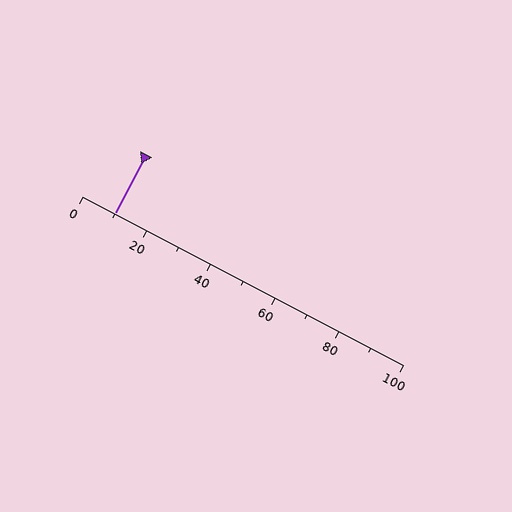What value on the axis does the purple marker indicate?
The marker indicates approximately 10.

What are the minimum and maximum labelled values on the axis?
The axis runs from 0 to 100.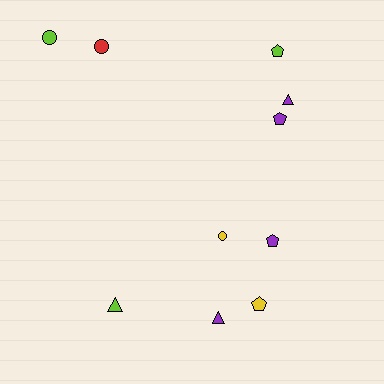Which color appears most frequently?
Purple, with 4 objects.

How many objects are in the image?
There are 10 objects.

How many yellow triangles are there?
There are no yellow triangles.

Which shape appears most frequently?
Pentagon, with 4 objects.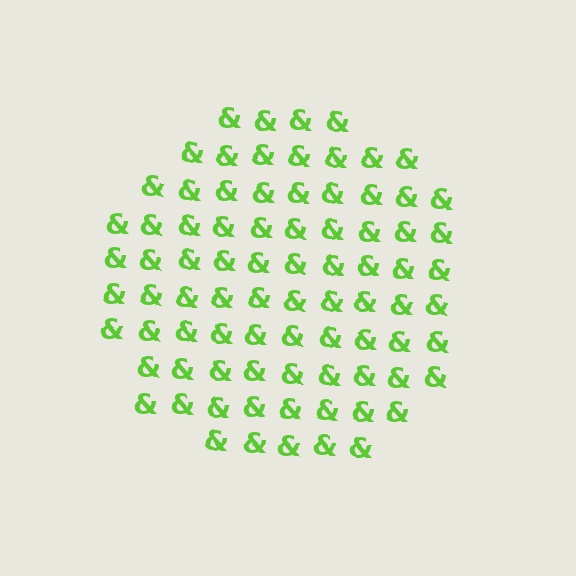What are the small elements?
The small elements are ampersands.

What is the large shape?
The large shape is a circle.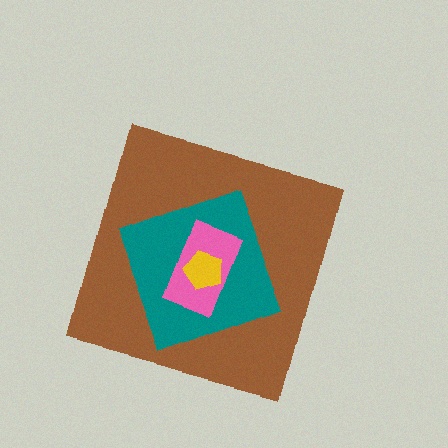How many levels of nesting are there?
4.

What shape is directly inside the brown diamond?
The teal square.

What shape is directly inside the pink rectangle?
The yellow pentagon.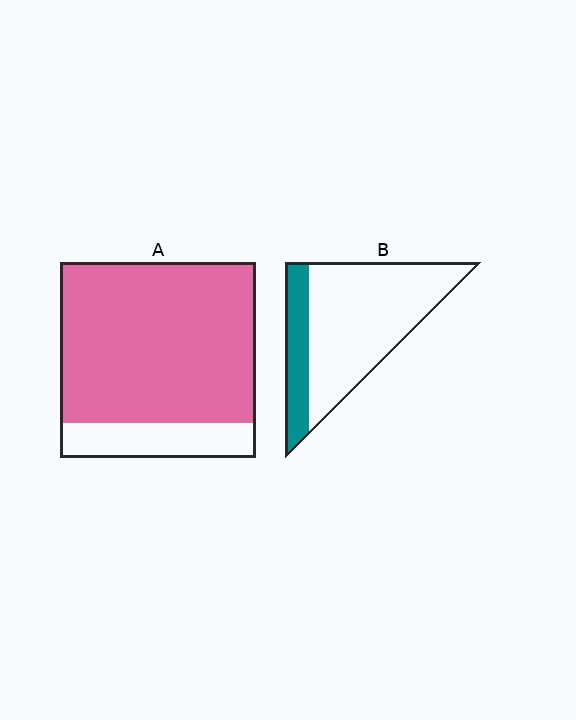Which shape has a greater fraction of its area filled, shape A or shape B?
Shape A.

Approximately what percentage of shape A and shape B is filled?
A is approximately 80% and B is approximately 25%.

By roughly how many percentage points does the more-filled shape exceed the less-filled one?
By roughly 60 percentage points (A over B).